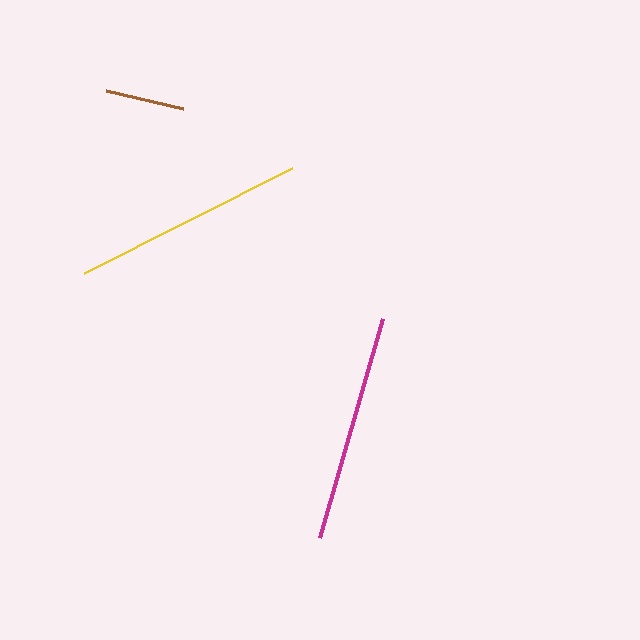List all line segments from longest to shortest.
From longest to shortest: yellow, magenta, brown.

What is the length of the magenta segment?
The magenta segment is approximately 228 pixels long.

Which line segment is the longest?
The yellow line is the longest at approximately 234 pixels.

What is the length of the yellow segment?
The yellow segment is approximately 234 pixels long.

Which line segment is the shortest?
The brown line is the shortest at approximately 79 pixels.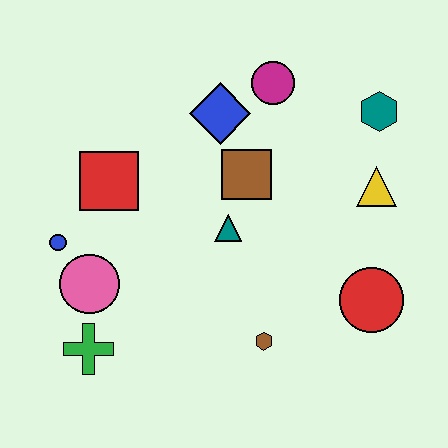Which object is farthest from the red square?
The red circle is farthest from the red square.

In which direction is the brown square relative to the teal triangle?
The brown square is above the teal triangle.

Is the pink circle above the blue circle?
No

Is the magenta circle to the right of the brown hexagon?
Yes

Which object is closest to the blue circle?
The pink circle is closest to the blue circle.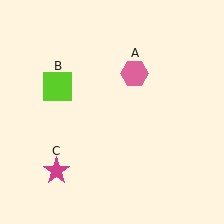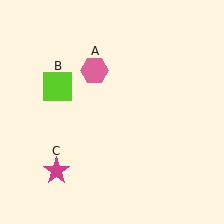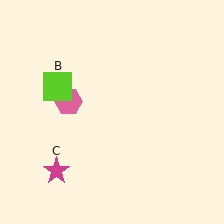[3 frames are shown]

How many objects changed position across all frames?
1 object changed position: pink hexagon (object A).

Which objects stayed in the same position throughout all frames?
Lime square (object B) and magenta star (object C) remained stationary.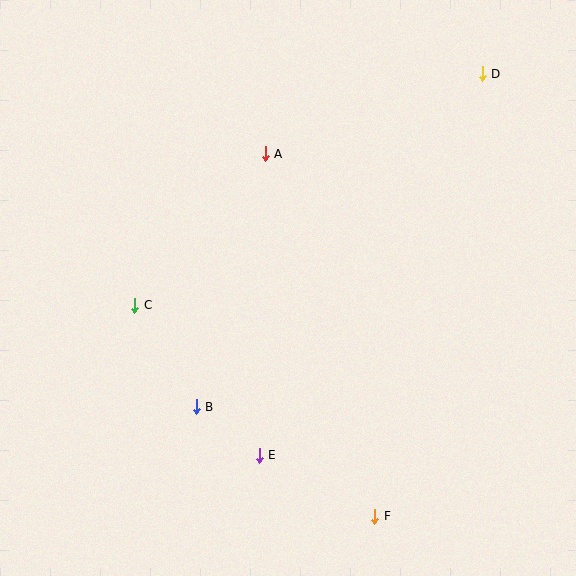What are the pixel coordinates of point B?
Point B is at (196, 407).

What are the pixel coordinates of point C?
Point C is at (135, 305).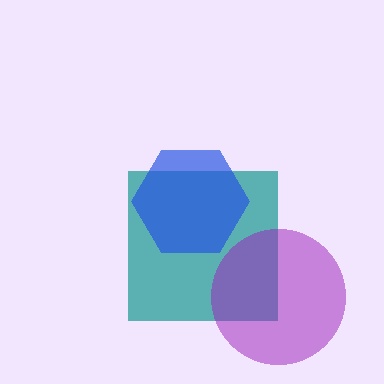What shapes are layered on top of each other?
The layered shapes are: a teal square, a blue hexagon, a purple circle.